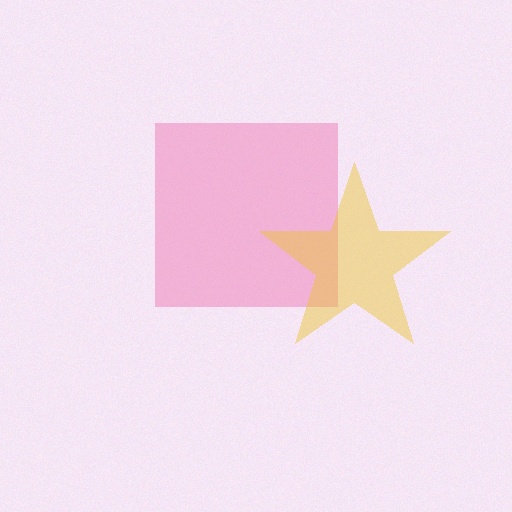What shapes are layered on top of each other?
The layered shapes are: a pink square, a yellow star.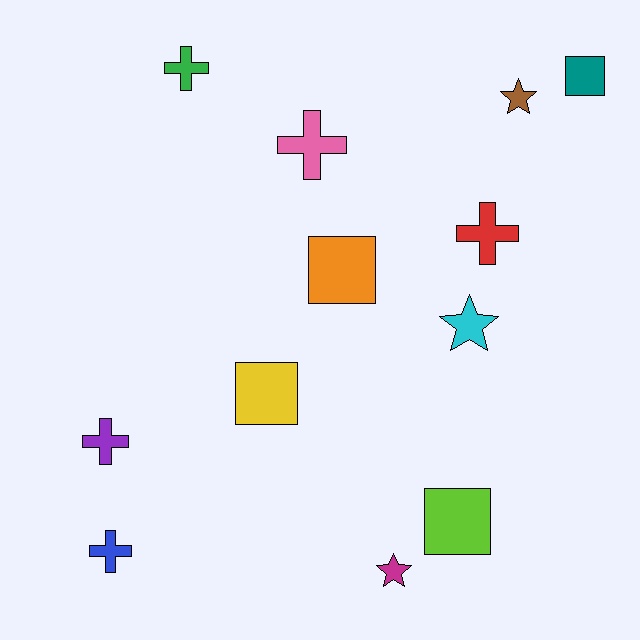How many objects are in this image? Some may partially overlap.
There are 12 objects.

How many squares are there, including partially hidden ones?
There are 4 squares.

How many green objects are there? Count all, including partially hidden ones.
There is 1 green object.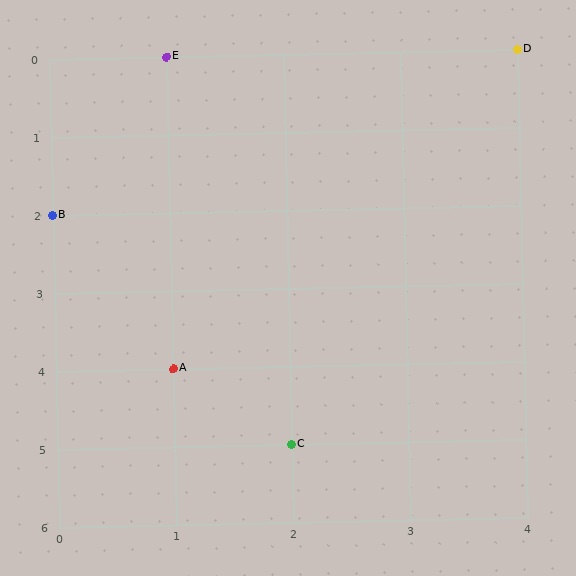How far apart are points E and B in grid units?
Points E and B are 1 column and 2 rows apart (about 2.2 grid units diagonally).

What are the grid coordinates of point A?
Point A is at grid coordinates (1, 4).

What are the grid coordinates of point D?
Point D is at grid coordinates (4, 0).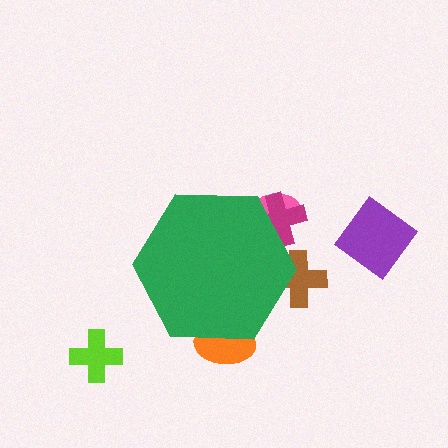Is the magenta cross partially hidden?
Yes, the magenta cross is partially hidden behind the green hexagon.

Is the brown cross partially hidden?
Yes, the brown cross is partially hidden behind the green hexagon.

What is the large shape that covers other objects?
A green hexagon.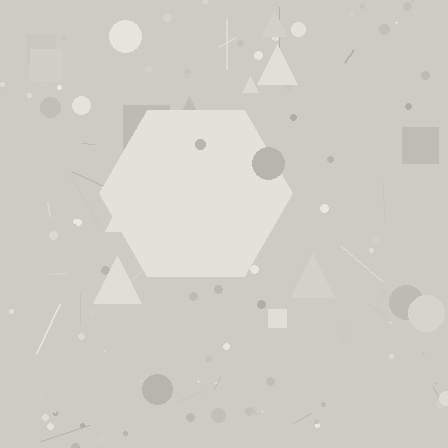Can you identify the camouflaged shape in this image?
The camouflaged shape is a hexagon.